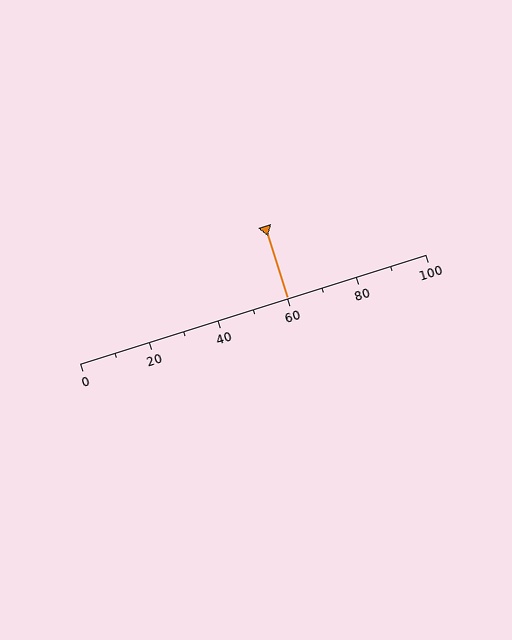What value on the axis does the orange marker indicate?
The marker indicates approximately 60.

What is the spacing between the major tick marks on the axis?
The major ticks are spaced 20 apart.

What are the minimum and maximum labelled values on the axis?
The axis runs from 0 to 100.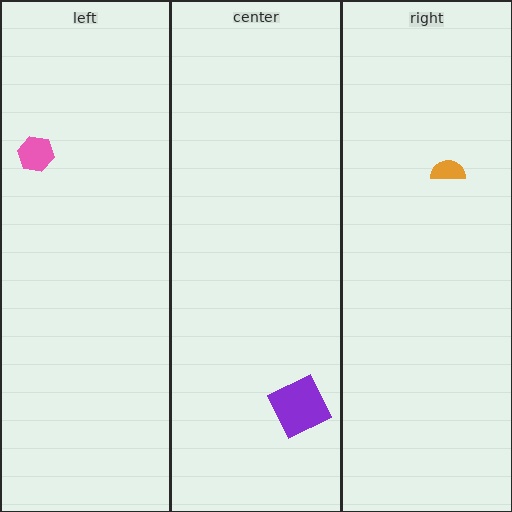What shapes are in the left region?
The pink hexagon.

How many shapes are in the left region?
1.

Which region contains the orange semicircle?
The right region.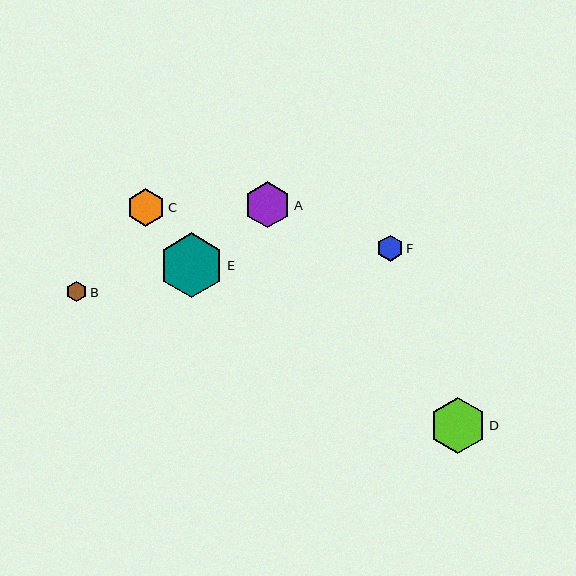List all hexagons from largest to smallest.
From largest to smallest: E, D, A, C, F, B.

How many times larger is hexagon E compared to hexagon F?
Hexagon E is approximately 2.5 times the size of hexagon F.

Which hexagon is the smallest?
Hexagon B is the smallest with a size of approximately 21 pixels.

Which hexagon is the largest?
Hexagon E is the largest with a size of approximately 65 pixels.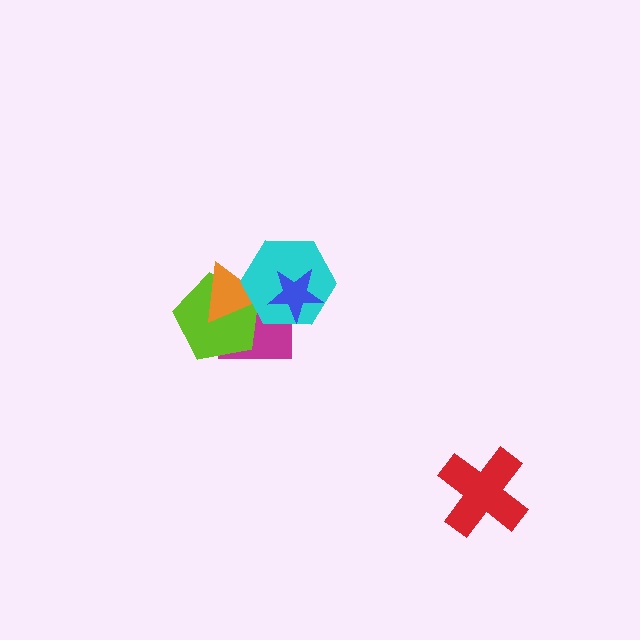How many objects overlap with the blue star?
2 objects overlap with the blue star.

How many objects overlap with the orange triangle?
3 objects overlap with the orange triangle.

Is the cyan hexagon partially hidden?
Yes, it is partially covered by another shape.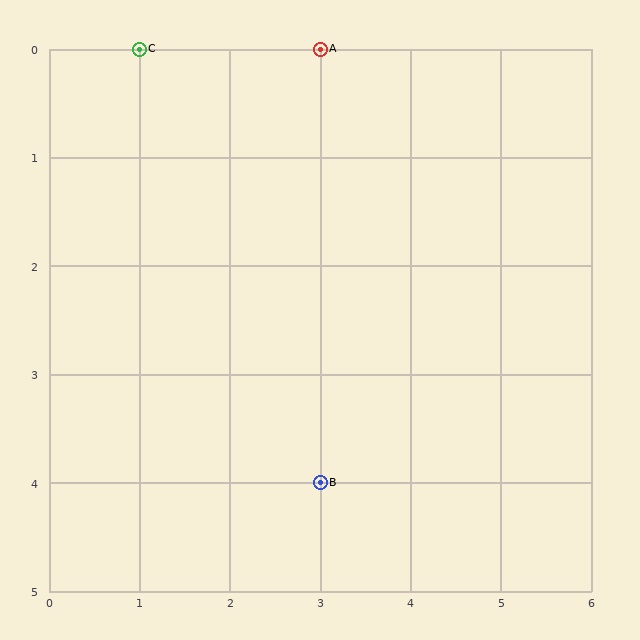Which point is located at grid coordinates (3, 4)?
Point B is at (3, 4).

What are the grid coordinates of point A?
Point A is at grid coordinates (3, 0).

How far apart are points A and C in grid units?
Points A and C are 2 columns apart.